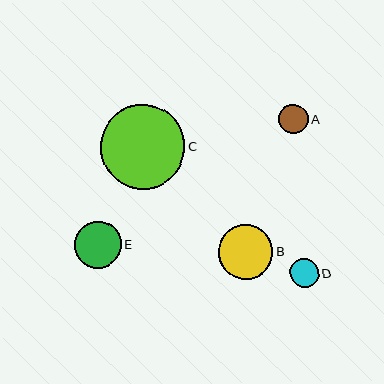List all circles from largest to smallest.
From largest to smallest: C, B, E, A, D.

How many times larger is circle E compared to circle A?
Circle E is approximately 1.6 times the size of circle A.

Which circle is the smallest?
Circle D is the smallest with a size of approximately 29 pixels.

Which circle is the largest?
Circle C is the largest with a size of approximately 84 pixels.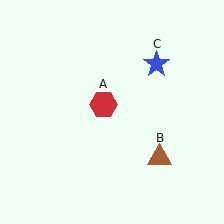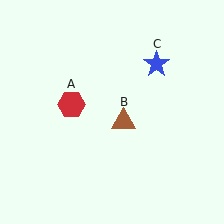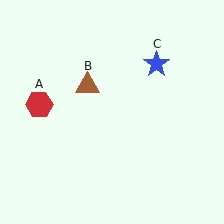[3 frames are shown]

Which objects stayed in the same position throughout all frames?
Blue star (object C) remained stationary.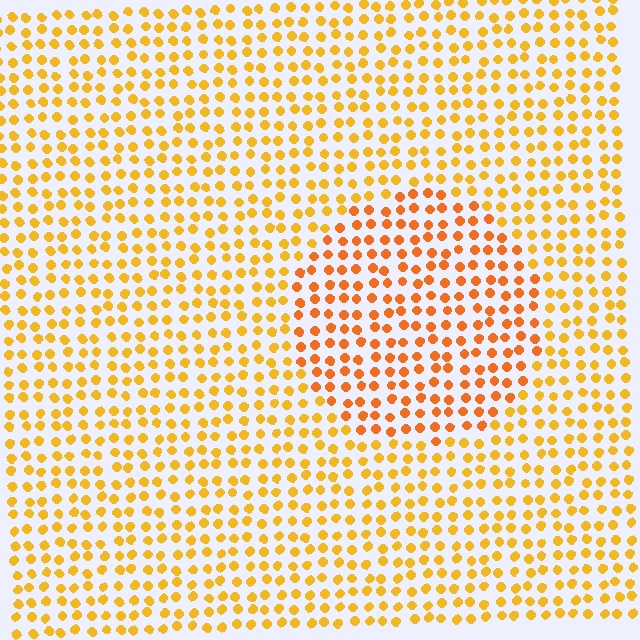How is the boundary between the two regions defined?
The boundary is defined purely by a slight shift in hue (about 22 degrees). Spacing, size, and orientation are identical on both sides.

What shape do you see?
I see a circle.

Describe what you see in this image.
The image is filled with small yellow elements in a uniform arrangement. A circle-shaped region is visible where the elements are tinted to a slightly different hue, forming a subtle color boundary.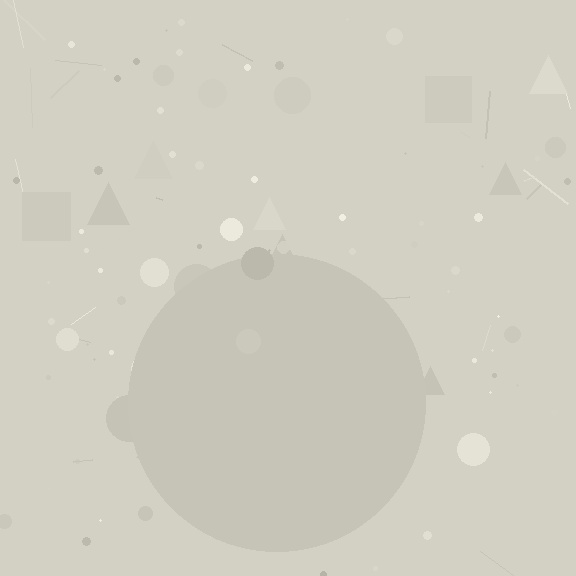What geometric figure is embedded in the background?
A circle is embedded in the background.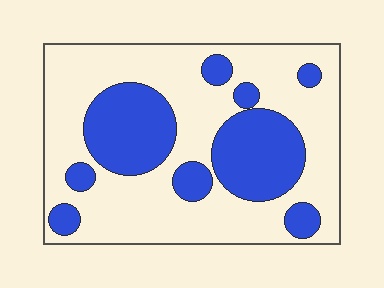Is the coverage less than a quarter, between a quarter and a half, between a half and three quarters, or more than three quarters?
Between a quarter and a half.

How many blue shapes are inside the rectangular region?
9.